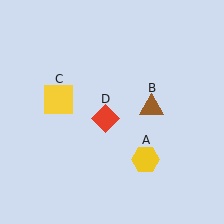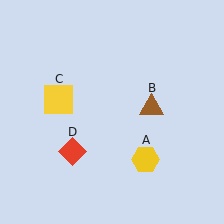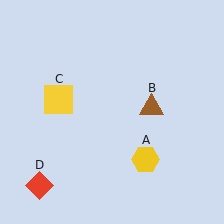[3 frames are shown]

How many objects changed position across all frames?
1 object changed position: red diamond (object D).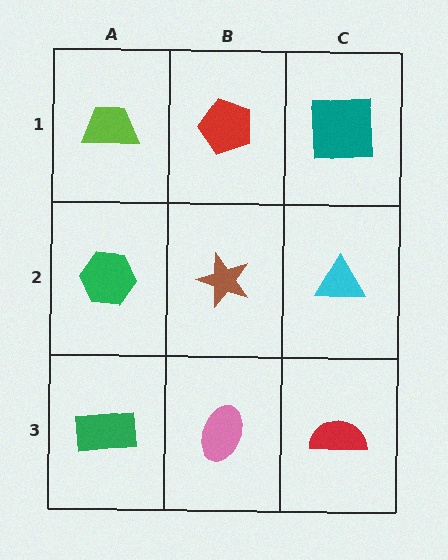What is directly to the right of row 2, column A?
A brown star.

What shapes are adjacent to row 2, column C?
A teal square (row 1, column C), a red semicircle (row 3, column C), a brown star (row 2, column B).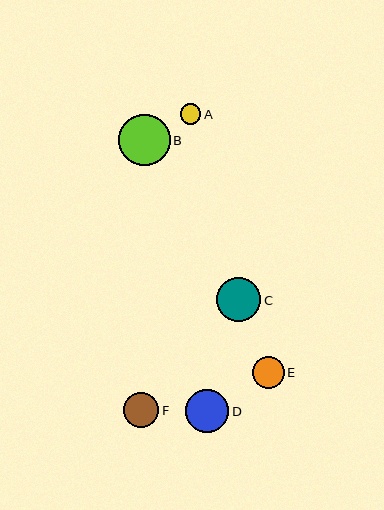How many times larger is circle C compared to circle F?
Circle C is approximately 1.3 times the size of circle F.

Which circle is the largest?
Circle B is the largest with a size of approximately 51 pixels.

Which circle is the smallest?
Circle A is the smallest with a size of approximately 20 pixels.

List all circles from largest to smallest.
From largest to smallest: B, C, D, F, E, A.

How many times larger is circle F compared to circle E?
Circle F is approximately 1.1 times the size of circle E.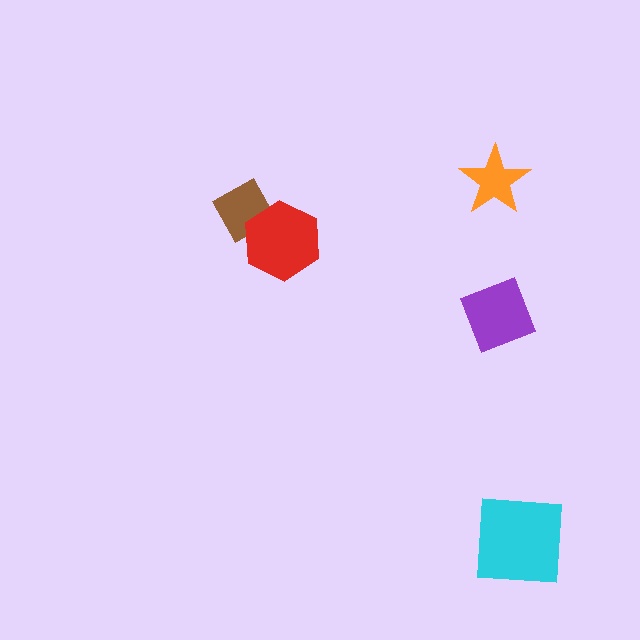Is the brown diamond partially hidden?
Yes, it is partially covered by another shape.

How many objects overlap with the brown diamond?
1 object overlaps with the brown diamond.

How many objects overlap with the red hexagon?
1 object overlaps with the red hexagon.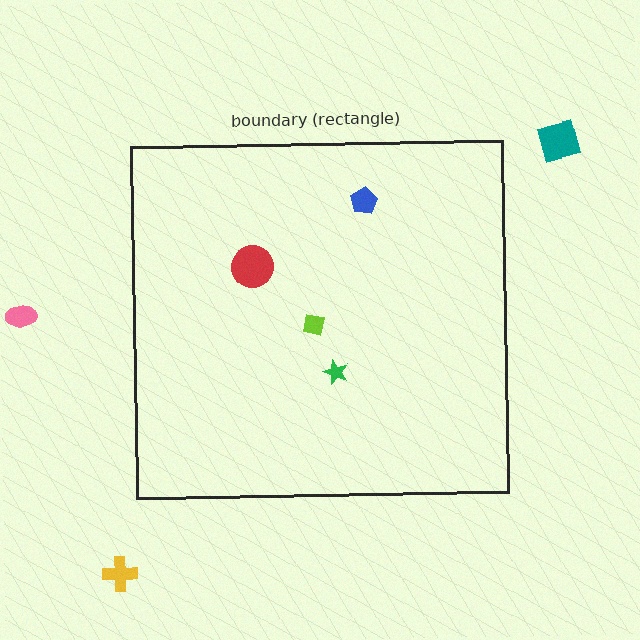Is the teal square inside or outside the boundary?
Outside.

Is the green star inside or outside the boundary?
Inside.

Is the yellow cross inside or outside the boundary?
Outside.